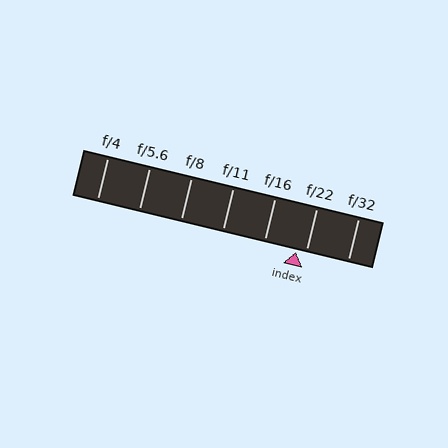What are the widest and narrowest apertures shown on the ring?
The widest aperture shown is f/4 and the narrowest is f/32.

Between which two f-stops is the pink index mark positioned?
The index mark is between f/16 and f/22.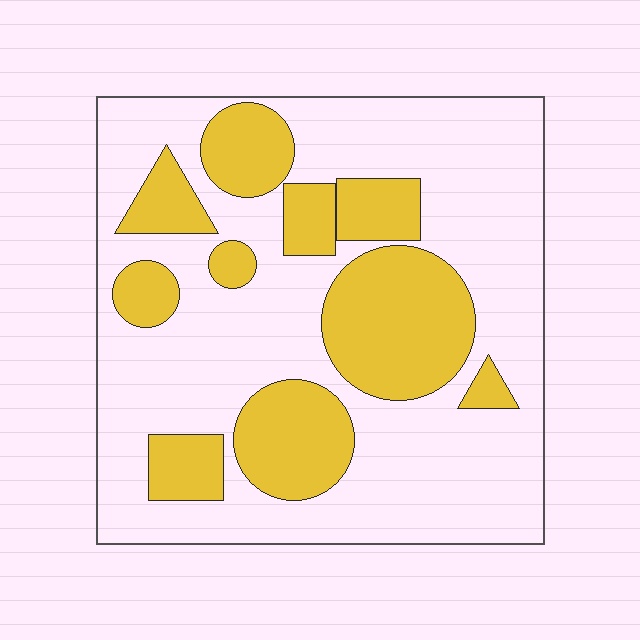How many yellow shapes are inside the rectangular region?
10.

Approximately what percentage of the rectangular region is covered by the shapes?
Approximately 30%.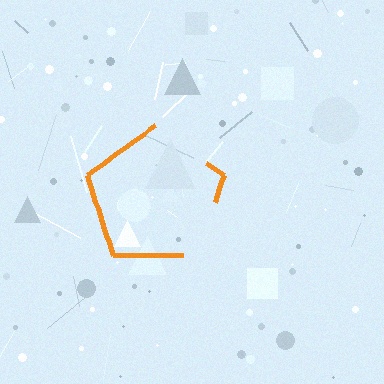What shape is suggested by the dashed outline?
The dashed outline suggests a pentagon.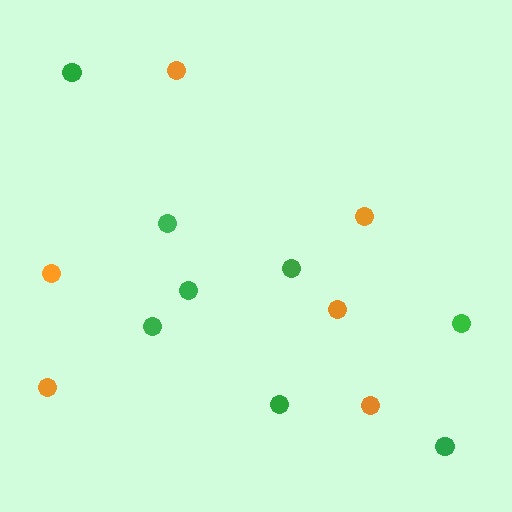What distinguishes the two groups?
There are 2 groups: one group of orange circles (6) and one group of green circles (8).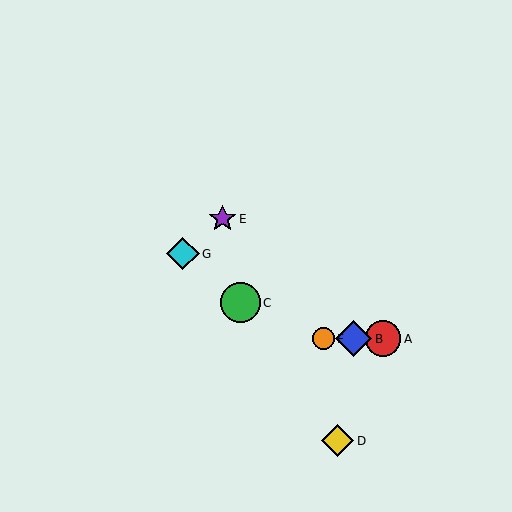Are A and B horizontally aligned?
Yes, both are at y≈339.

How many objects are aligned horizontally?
3 objects (A, B, F) are aligned horizontally.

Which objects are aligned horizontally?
Objects A, B, F are aligned horizontally.